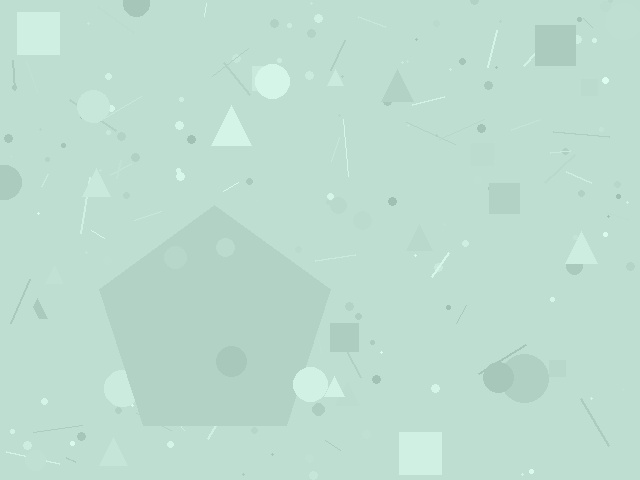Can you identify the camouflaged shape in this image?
The camouflaged shape is a pentagon.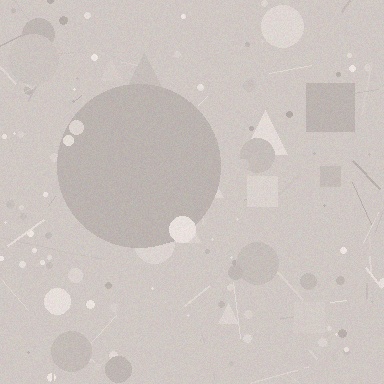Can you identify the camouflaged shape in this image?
The camouflaged shape is a circle.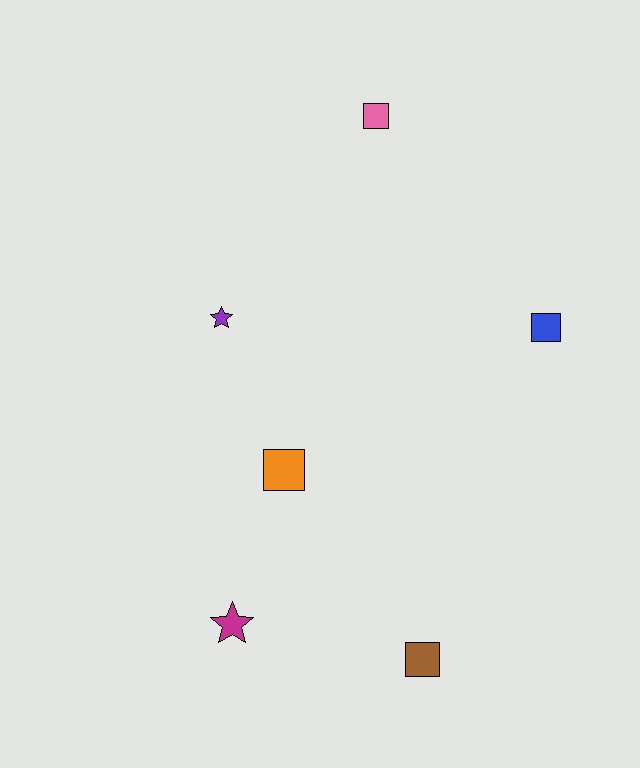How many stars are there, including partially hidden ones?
There are 2 stars.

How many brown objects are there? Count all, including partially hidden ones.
There is 1 brown object.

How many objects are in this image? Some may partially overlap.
There are 6 objects.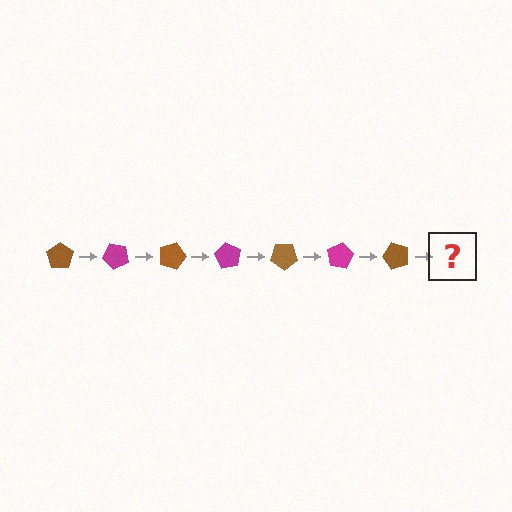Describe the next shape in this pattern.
It should be a magenta pentagon, rotated 315 degrees from the start.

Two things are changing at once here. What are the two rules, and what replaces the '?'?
The two rules are that it rotates 45 degrees each step and the color cycles through brown and magenta. The '?' should be a magenta pentagon, rotated 315 degrees from the start.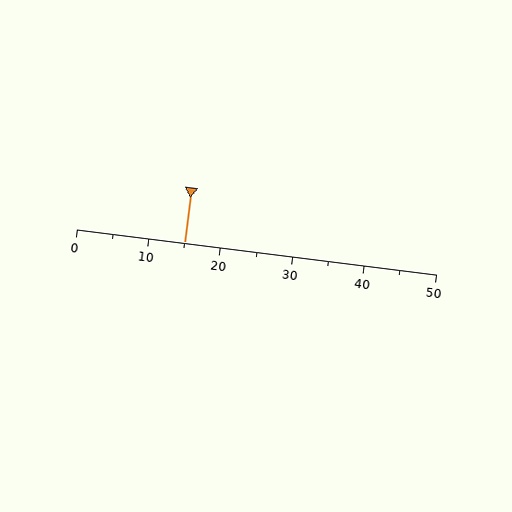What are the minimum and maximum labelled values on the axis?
The axis runs from 0 to 50.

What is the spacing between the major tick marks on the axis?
The major ticks are spaced 10 apart.